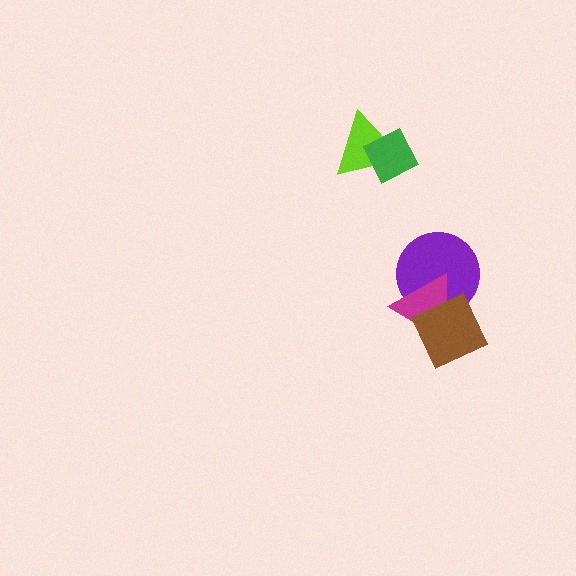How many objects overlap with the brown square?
2 objects overlap with the brown square.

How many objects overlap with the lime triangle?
1 object overlaps with the lime triangle.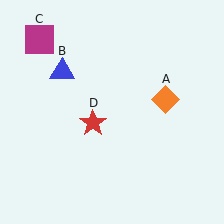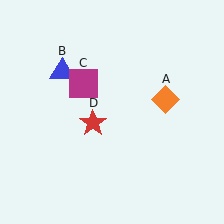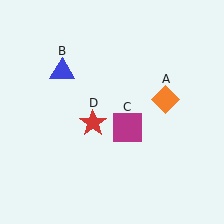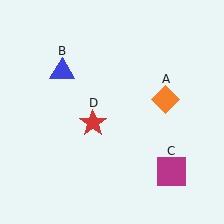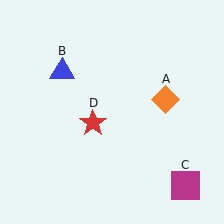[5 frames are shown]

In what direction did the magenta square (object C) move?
The magenta square (object C) moved down and to the right.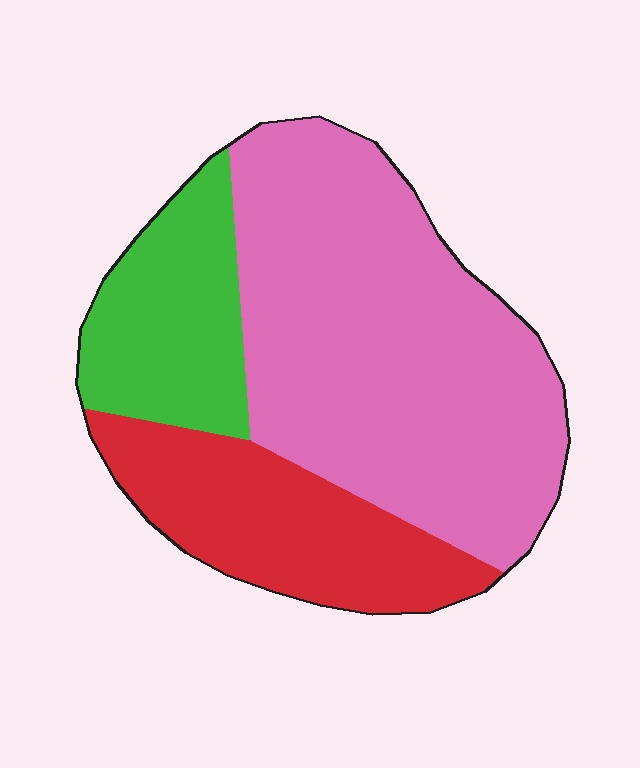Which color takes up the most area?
Pink, at roughly 55%.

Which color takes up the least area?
Green, at roughly 20%.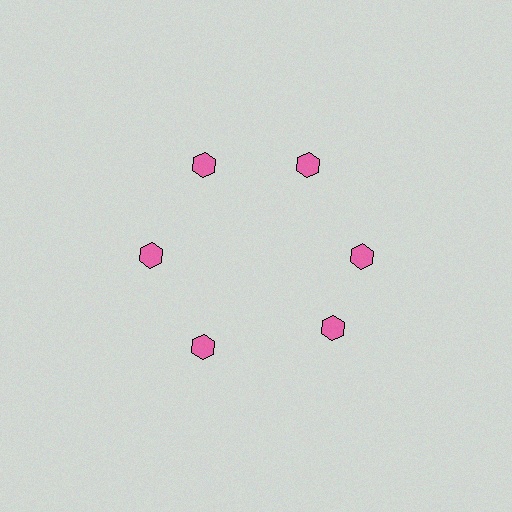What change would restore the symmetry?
The symmetry would be restored by rotating it back into even spacing with its neighbors so that all 6 hexagons sit at equal angles and equal distance from the center.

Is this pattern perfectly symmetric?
No. The 6 pink hexagons are arranged in a ring, but one element near the 5 o'clock position is rotated out of alignment along the ring, breaking the 6-fold rotational symmetry.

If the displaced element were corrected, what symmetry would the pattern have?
It would have 6-fold rotational symmetry — the pattern would map onto itself every 60 degrees.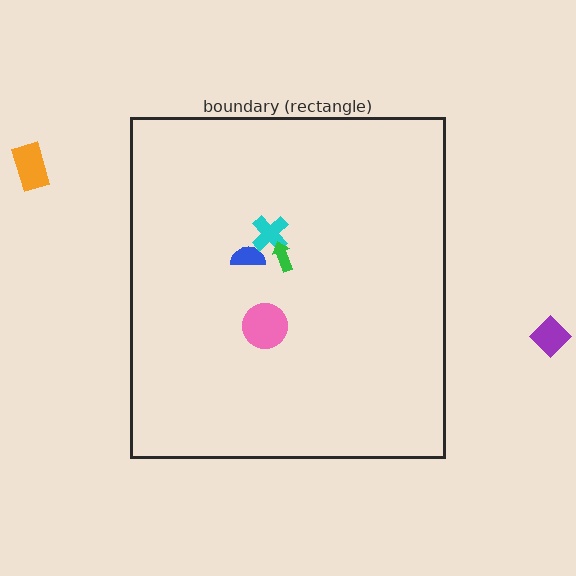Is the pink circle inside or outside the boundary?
Inside.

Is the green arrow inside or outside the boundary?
Inside.